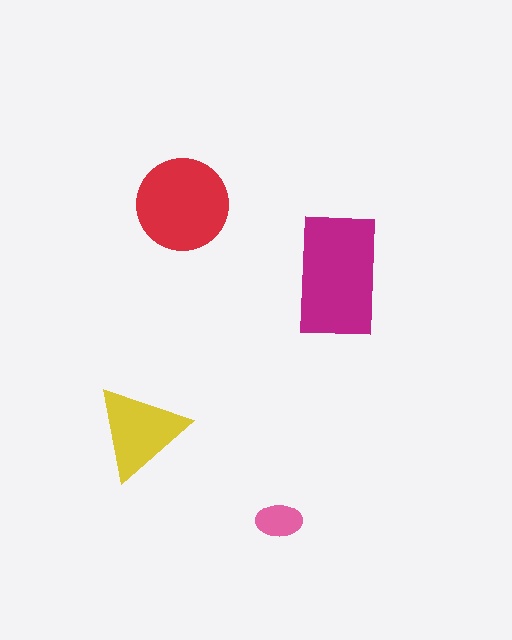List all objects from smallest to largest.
The pink ellipse, the yellow triangle, the red circle, the magenta rectangle.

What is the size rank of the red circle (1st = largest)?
2nd.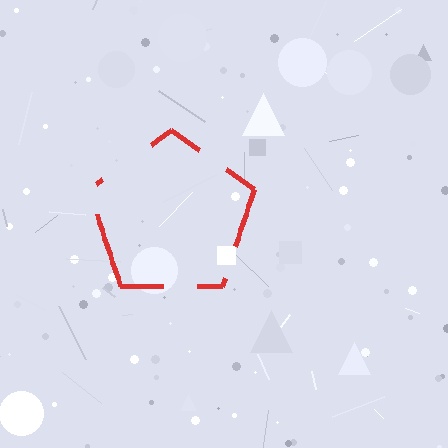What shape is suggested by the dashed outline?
The dashed outline suggests a pentagon.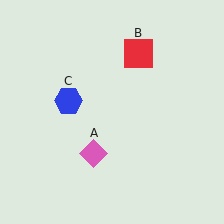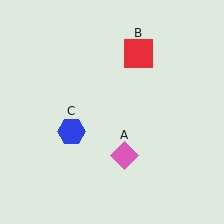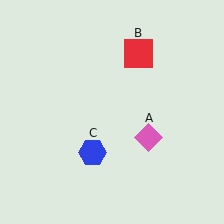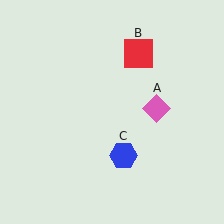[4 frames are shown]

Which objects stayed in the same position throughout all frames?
Red square (object B) remained stationary.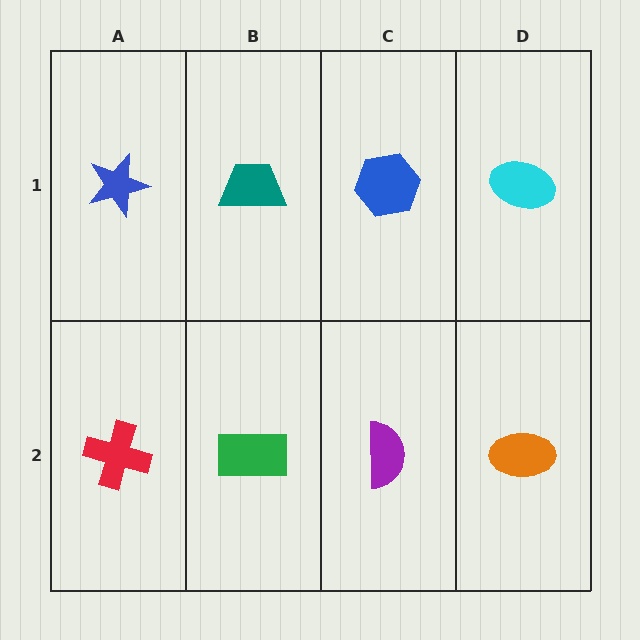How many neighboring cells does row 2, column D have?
2.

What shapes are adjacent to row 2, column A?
A blue star (row 1, column A), a green rectangle (row 2, column B).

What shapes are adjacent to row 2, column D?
A cyan ellipse (row 1, column D), a purple semicircle (row 2, column C).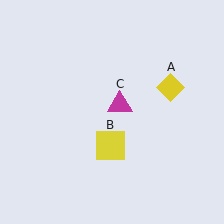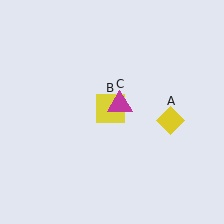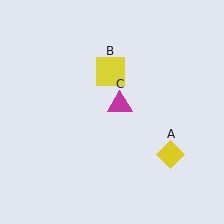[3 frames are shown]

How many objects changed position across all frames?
2 objects changed position: yellow diamond (object A), yellow square (object B).